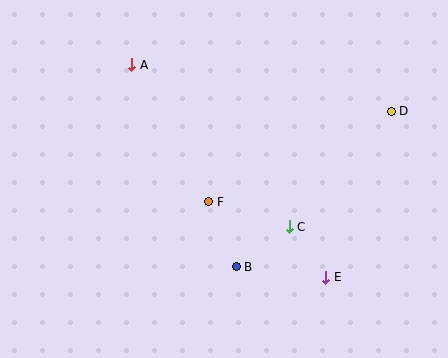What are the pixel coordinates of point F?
Point F is at (209, 202).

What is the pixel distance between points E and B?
The distance between E and B is 90 pixels.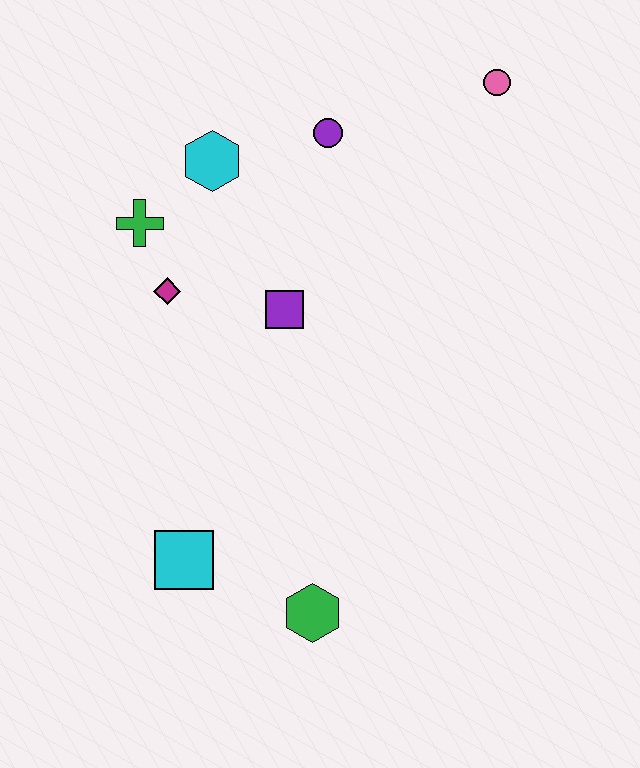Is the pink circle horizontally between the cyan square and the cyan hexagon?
No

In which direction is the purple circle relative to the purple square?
The purple circle is above the purple square.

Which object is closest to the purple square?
The magenta diamond is closest to the purple square.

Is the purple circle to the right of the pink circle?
No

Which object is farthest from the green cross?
The green hexagon is farthest from the green cross.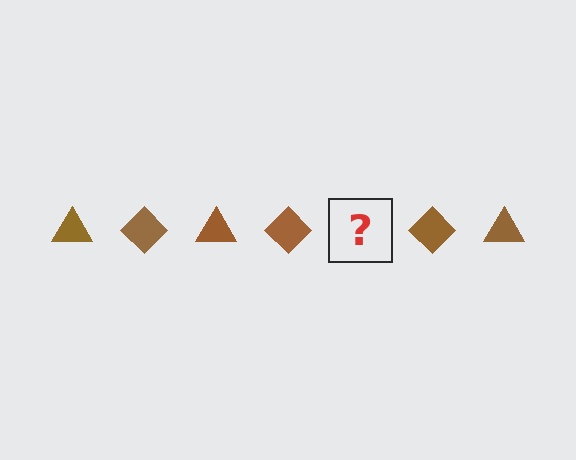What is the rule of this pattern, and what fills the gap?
The rule is that the pattern cycles through triangle, diamond shapes in brown. The gap should be filled with a brown triangle.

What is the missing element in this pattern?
The missing element is a brown triangle.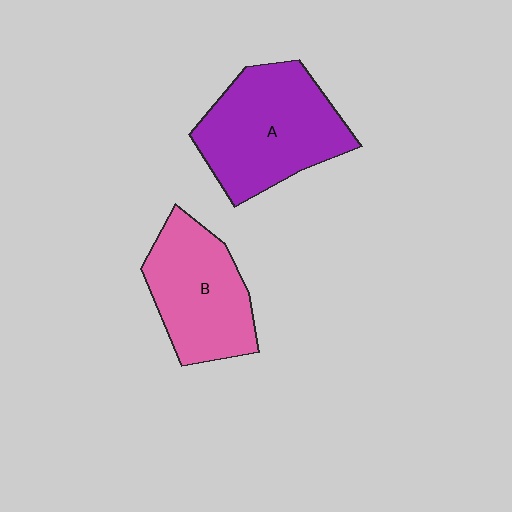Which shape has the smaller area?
Shape B (pink).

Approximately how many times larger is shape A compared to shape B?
Approximately 1.2 times.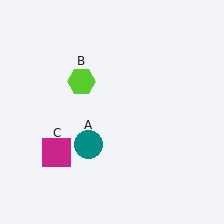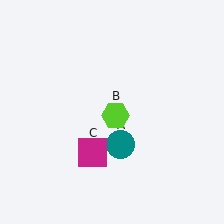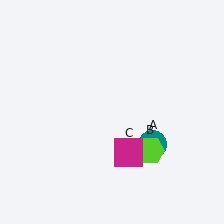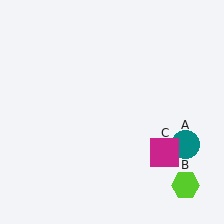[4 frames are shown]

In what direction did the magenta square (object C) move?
The magenta square (object C) moved right.